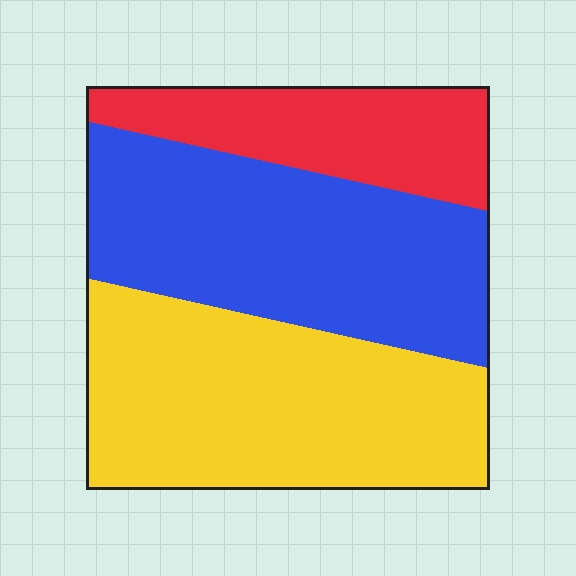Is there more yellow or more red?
Yellow.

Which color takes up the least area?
Red, at roughly 20%.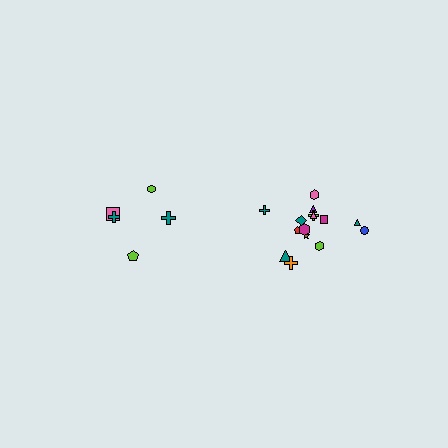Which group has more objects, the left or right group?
The right group.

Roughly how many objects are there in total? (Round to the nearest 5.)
Roughly 20 objects in total.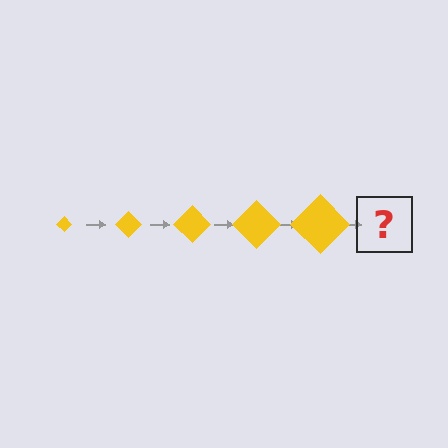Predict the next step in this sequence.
The next step is a yellow diamond, larger than the previous one.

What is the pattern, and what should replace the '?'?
The pattern is that the diamond gets progressively larger each step. The '?' should be a yellow diamond, larger than the previous one.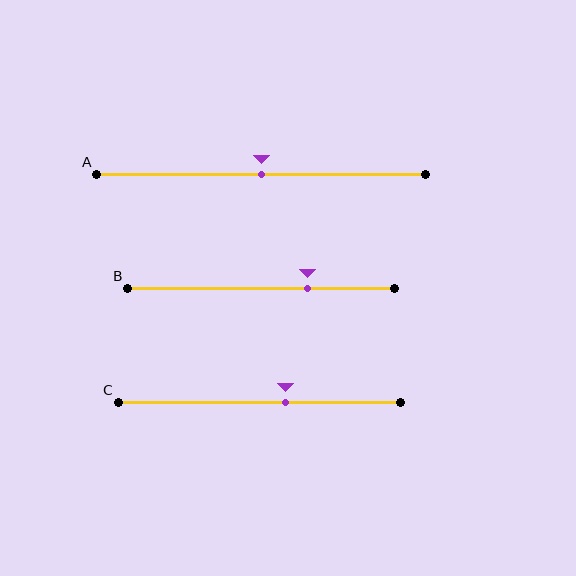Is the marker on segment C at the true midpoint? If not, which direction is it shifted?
No, the marker on segment C is shifted to the right by about 9% of the segment length.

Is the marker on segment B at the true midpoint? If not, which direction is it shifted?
No, the marker on segment B is shifted to the right by about 17% of the segment length.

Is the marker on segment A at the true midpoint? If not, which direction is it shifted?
Yes, the marker on segment A is at the true midpoint.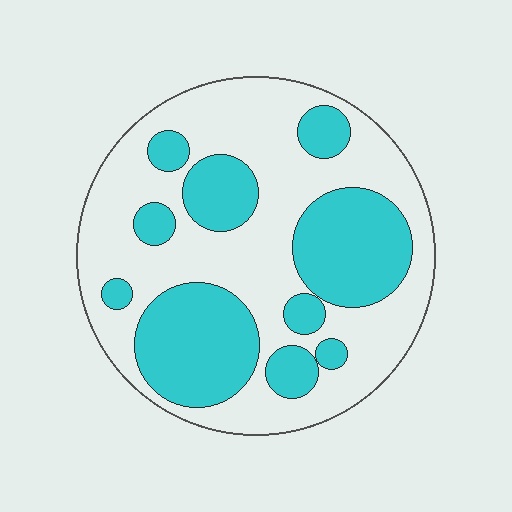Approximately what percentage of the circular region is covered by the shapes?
Approximately 40%.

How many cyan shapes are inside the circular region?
10.